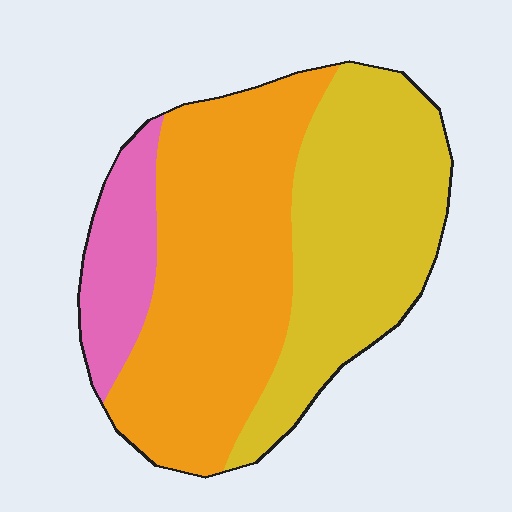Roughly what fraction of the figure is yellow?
Yellow covers about 40% of the figure.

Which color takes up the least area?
Pink, at roughly 15%.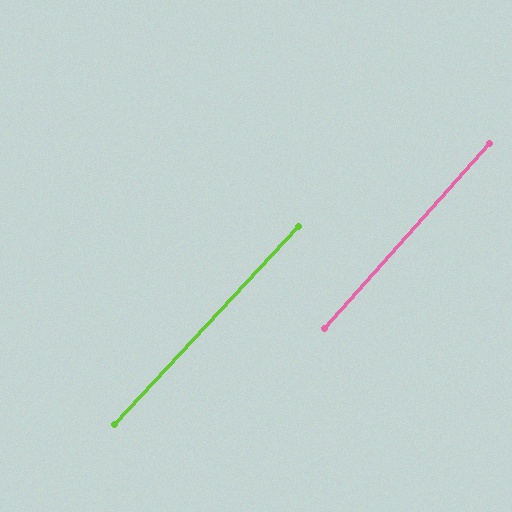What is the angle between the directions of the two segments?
Approximately 1 degree.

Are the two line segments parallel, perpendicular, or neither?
Parallel — their directions differ by only 1.4°.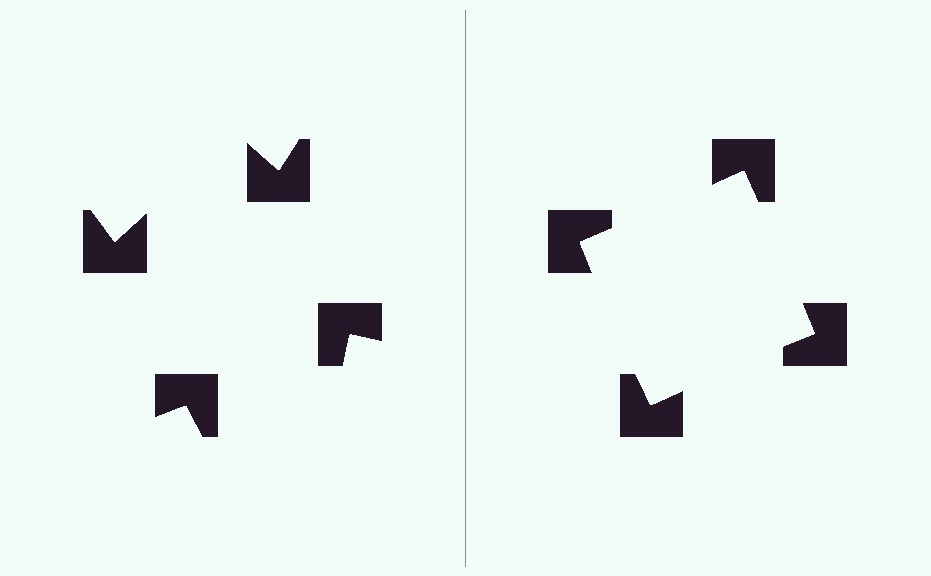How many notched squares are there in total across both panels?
8 — 4 on each side.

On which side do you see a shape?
An illusory square appears on the right side. On the left side the wedge cuts are rotated, so no coherent shape forms.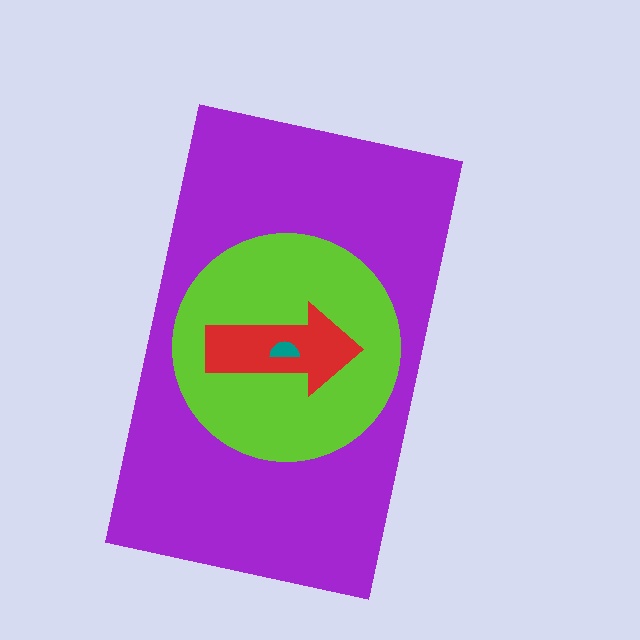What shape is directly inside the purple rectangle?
The lime circle.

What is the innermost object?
The teal semicircle.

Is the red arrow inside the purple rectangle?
Yes.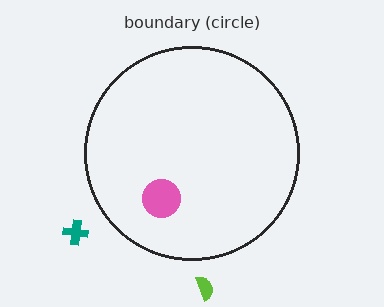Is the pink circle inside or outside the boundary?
Inside.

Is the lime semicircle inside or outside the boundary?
Outside.